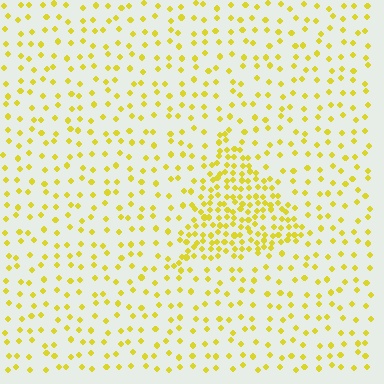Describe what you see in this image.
The image contains small yellow elements arranged at two different densities. A triangle-shaped region is visible where the elements are more densely packed than the surrounding area.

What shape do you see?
I see a triangle.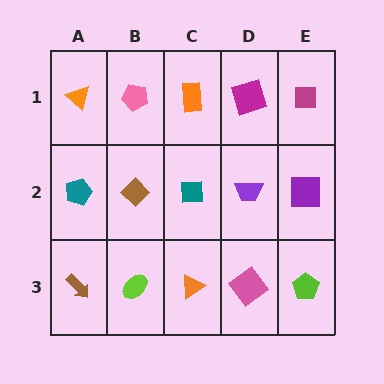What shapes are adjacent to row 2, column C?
An orange rectangle (row 1, column C), an orange triangle (row 3, column C), a brown diamond (row 2, column B), a purple trapezoid (row 2, column D).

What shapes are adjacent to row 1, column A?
A teal pentagon (row 2, column A), a pink pentagon (row 1, column B).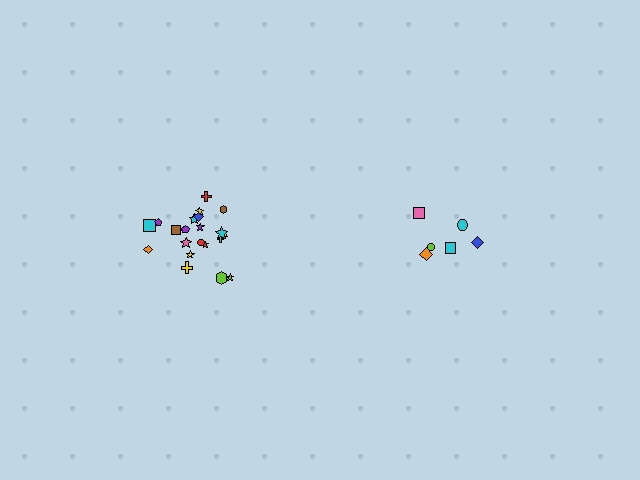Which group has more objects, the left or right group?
The left group.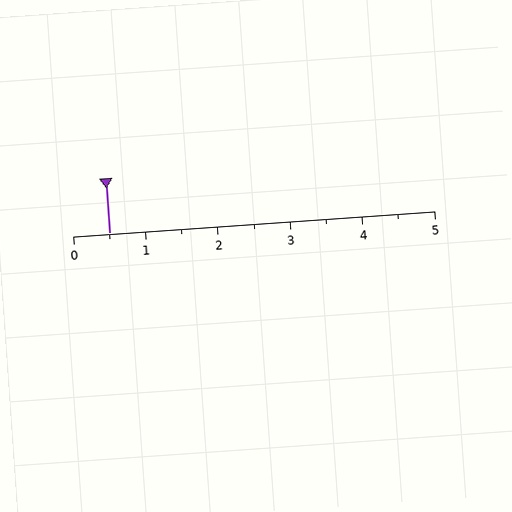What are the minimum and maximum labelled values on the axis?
The axis runs from 0 to 5.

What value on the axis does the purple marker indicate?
The marker indicates approximately 0.5.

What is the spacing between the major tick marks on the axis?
The major ticks are spaced 1 apart.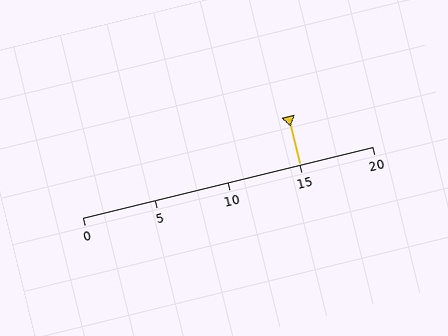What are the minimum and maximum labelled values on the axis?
The axis runs from 0 to 20.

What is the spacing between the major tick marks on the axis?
The major ticks are spaced 5 apart.